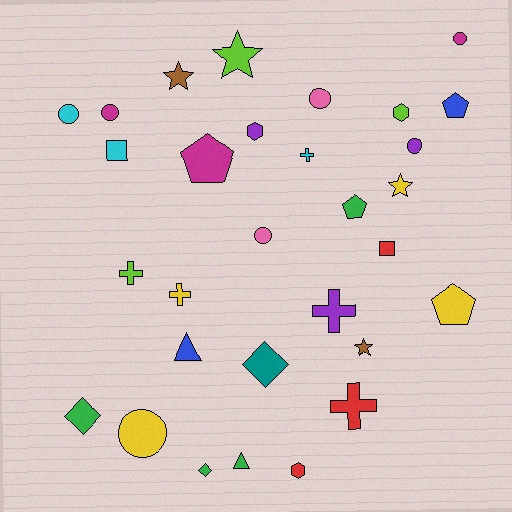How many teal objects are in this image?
There is 1 teal object.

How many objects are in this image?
There are 30 objects.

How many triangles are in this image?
There are 2 triangles.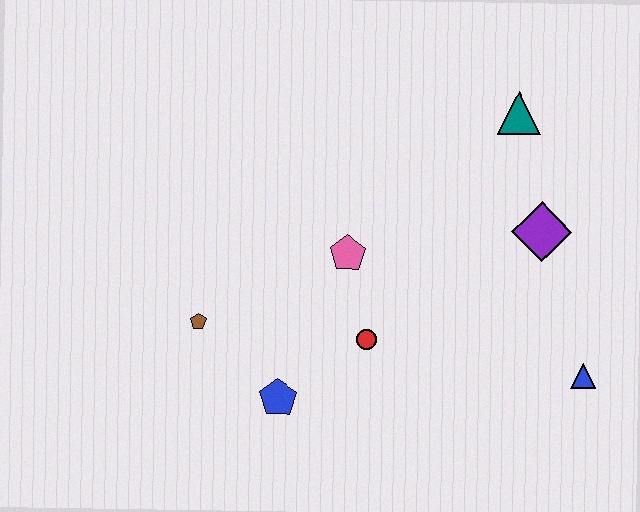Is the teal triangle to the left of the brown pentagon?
No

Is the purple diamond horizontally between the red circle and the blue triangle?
Yes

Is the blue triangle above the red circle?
No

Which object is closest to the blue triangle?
The purple diamond is closest to the blue triangle.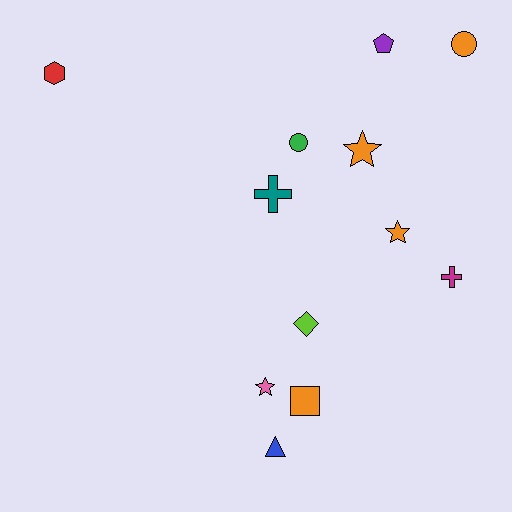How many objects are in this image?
There are 12 objects.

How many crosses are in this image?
There are 2 crosses.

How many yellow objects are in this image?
There are no yellow objects.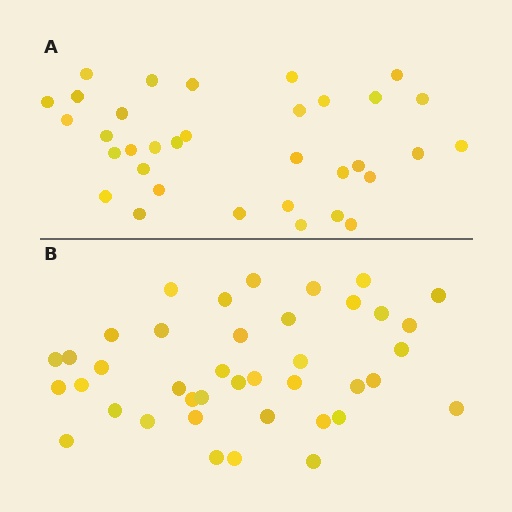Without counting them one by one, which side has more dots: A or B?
Region B (the bottom region) has more dots.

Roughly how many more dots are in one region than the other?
Region B has about 6 more dots than region A.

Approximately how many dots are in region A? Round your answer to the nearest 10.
About 30 dots. (The exact count is 34, which rounds to 30.)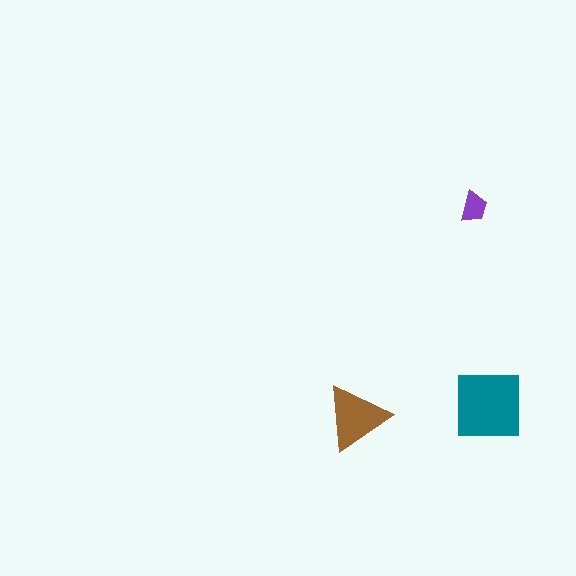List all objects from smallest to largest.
The purple trapezoid, the brown triangle, the teal square.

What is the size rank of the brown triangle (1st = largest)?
2nd.